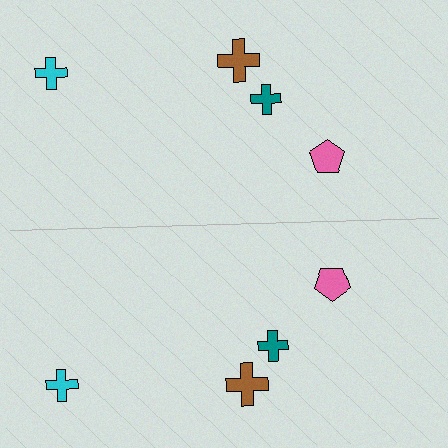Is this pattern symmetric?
Yes, this pattern has bilateral (reflection) symmetry.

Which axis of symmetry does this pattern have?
The pattern has a horizontal axis of symmetry running through the center of the image.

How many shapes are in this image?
There are 8 shapes in this image.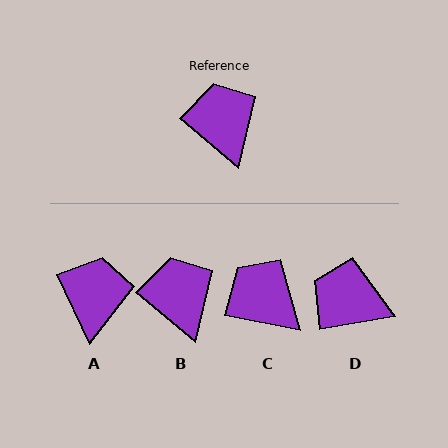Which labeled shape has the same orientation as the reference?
B.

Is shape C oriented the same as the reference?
No, it is off by about 29 degrees.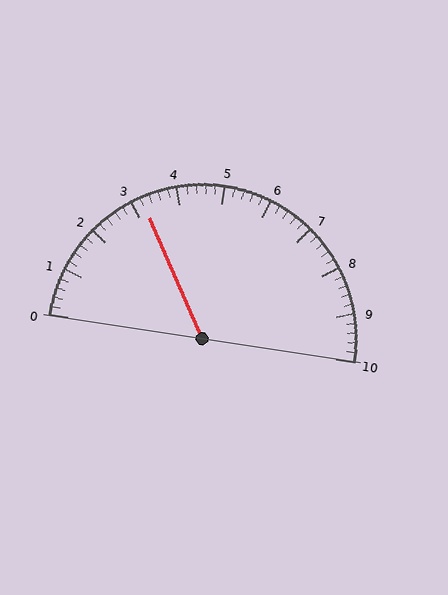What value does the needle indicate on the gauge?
The needle indicates approximately 3.2.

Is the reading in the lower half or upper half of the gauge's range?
The reading is in the lower half of the range (0 to 10).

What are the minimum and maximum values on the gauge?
The gauge ranges from 0 to 10.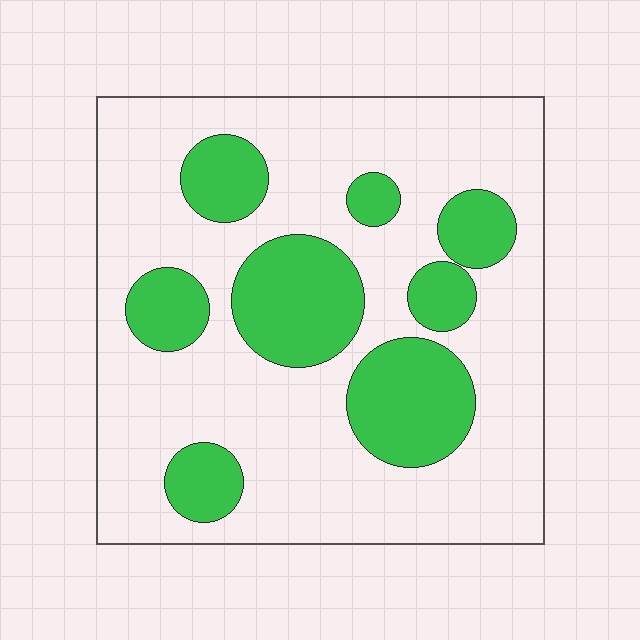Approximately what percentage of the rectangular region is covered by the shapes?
Approximately 30%.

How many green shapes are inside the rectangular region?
8.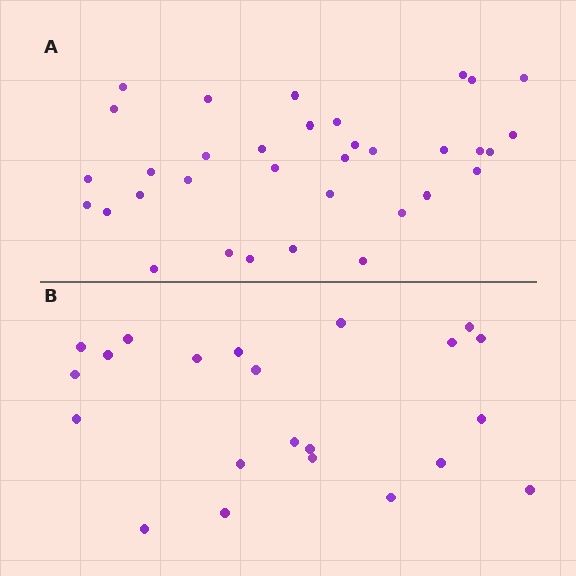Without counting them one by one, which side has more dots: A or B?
Region A (the top region) has more dots.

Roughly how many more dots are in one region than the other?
Region A has roughly 12 or so more dots than region B.